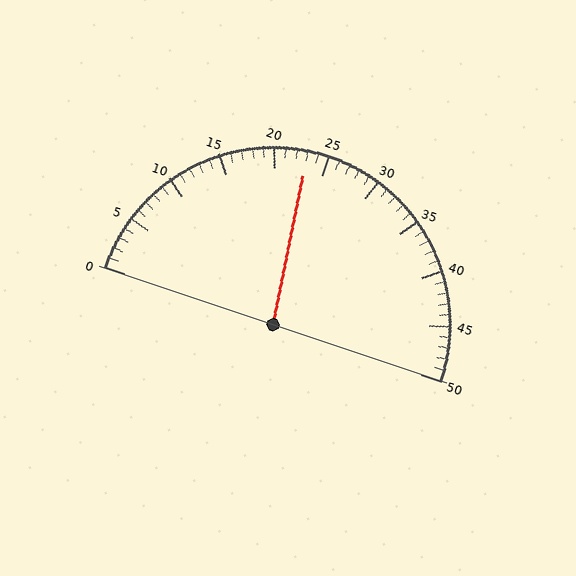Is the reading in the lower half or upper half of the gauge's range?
The reading is in the lower half of the range (0 to 50).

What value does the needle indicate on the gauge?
The needle indicates approximately 23.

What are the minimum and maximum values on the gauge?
The gauge ranges from 0 to 50.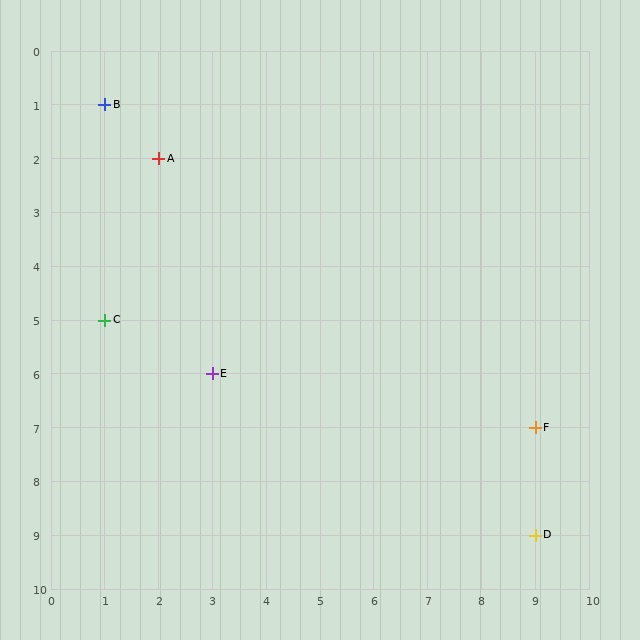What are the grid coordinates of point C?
Point C is at grid coordinates (1, 5).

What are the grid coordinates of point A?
Point A is at grid coordinates (2, 2).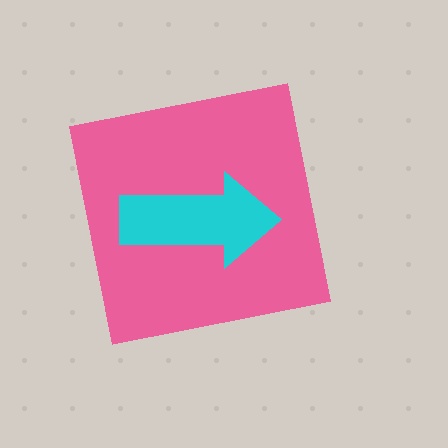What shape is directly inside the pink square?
The cyan arrow.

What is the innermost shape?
The cyan arrow.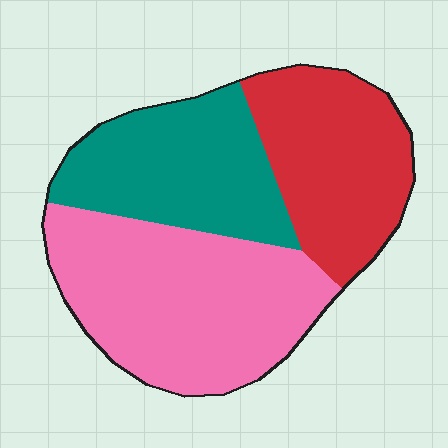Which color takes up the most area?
Pink, at roughly 45%.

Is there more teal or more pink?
Pink.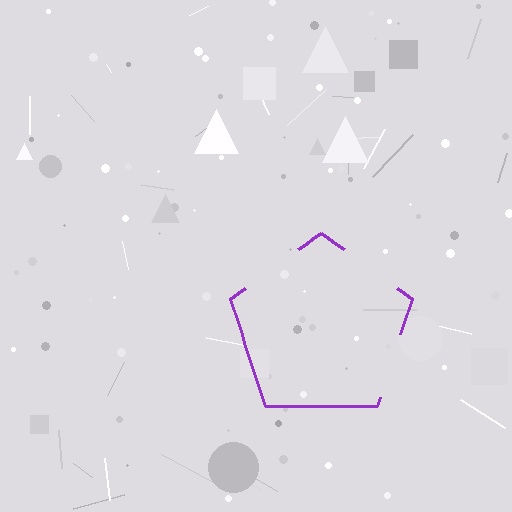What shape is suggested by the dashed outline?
The dashed outline suggests a pentagon.